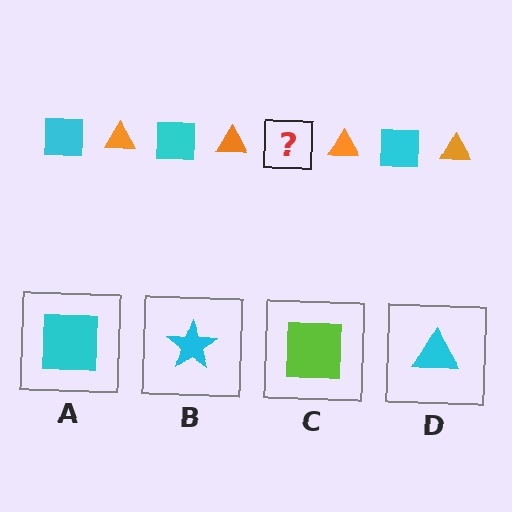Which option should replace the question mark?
Option A.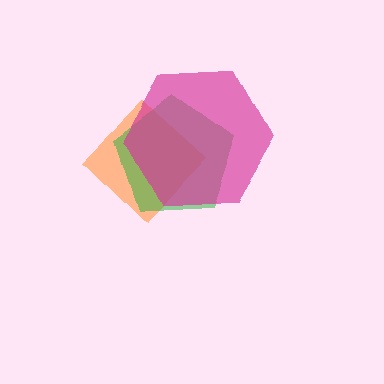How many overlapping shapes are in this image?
There are 3 overlapping shapes in the image.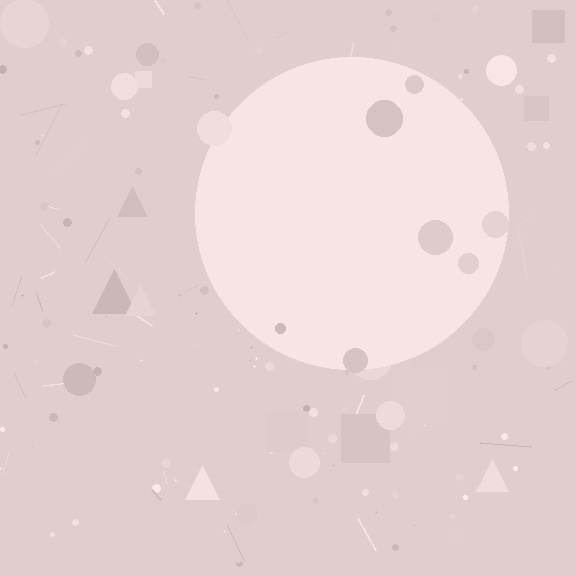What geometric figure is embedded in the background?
A circle is embedded in the background.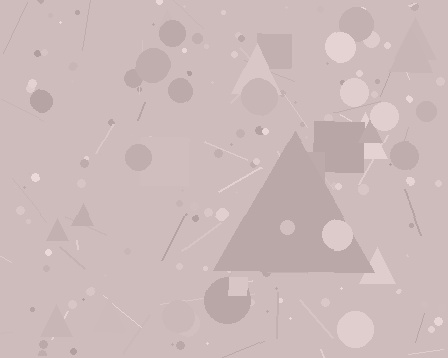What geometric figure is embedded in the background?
A triangle is embedded in the background.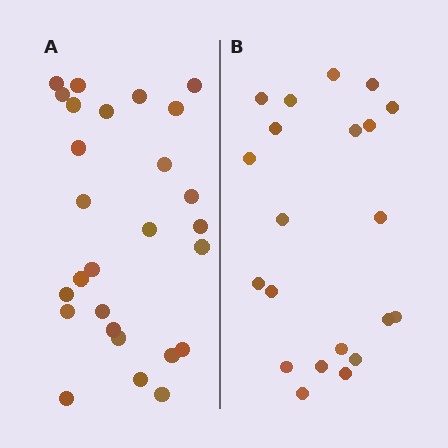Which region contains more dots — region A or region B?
Region A (the left region) has more dots.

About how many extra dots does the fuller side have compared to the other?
Region A has about 6 more dots than region B.